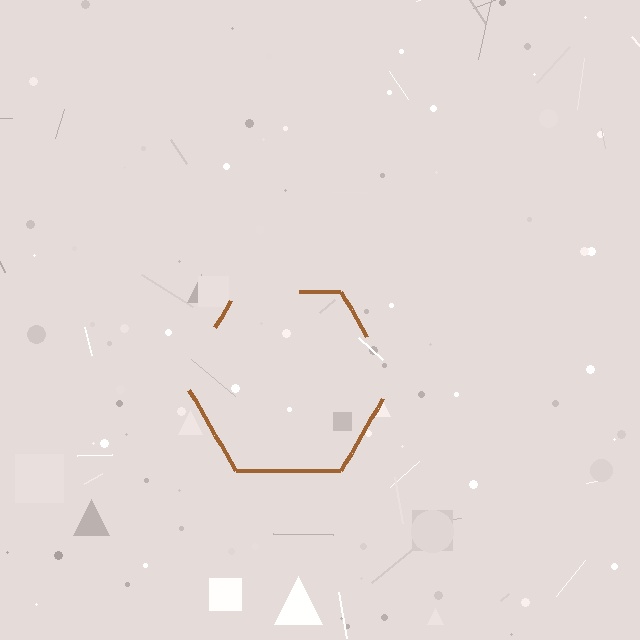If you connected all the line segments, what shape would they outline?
They would outline a hexagon.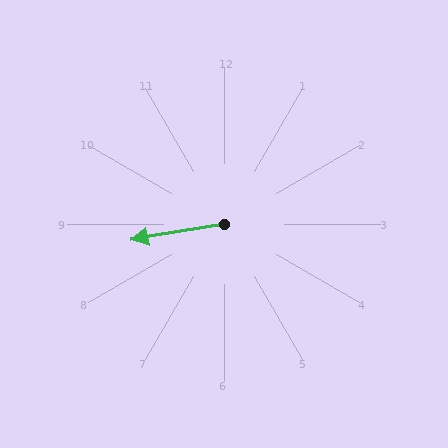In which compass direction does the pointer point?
West.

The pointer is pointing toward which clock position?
Roughly 9 o'clock.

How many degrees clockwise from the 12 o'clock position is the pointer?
Approximately 261 degrees.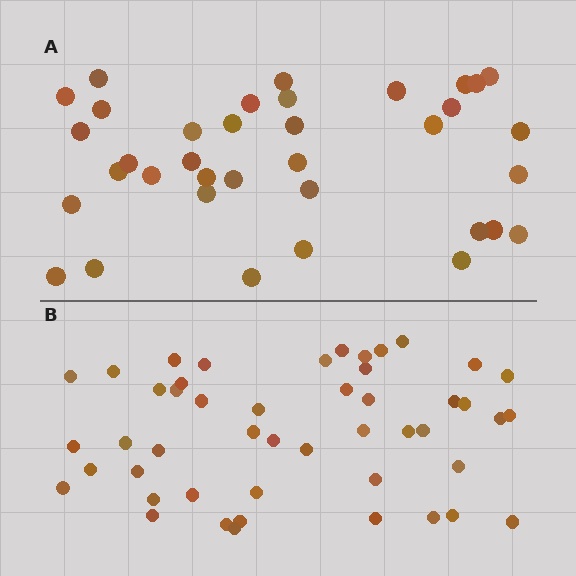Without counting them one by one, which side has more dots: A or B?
Region B (the bottom region) has more dots.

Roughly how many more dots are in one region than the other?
Region B has roughly 12 or so more dots than region A.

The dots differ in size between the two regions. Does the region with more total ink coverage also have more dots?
No. Region A has more total ink coverage because its dots are larger, but region B actually contains more individual dots. Total area can be misleading — the number of items is what matters here.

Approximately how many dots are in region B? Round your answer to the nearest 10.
About 50 dots. (The exact count is 48, which rounds to 50.)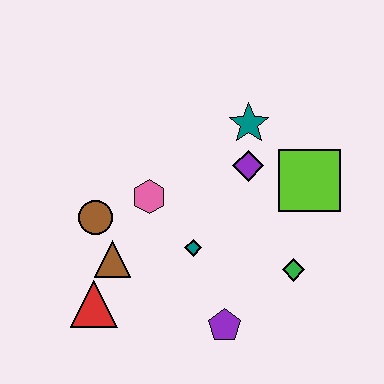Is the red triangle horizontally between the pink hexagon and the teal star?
No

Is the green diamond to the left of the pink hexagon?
No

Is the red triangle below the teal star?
Yes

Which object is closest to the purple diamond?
The teal star is closest to the purple diamond.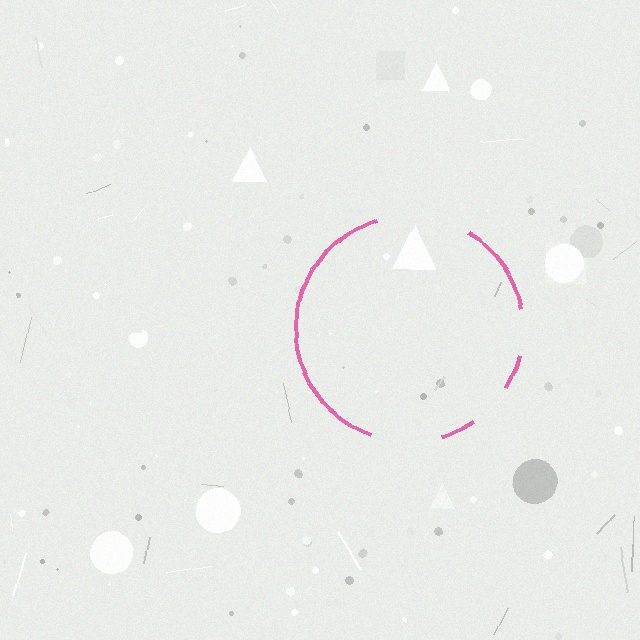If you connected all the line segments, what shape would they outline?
They would outline a circle.